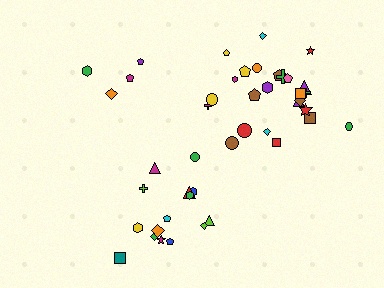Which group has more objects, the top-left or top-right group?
The top-right group.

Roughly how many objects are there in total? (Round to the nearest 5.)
Roughly 45 objects in total.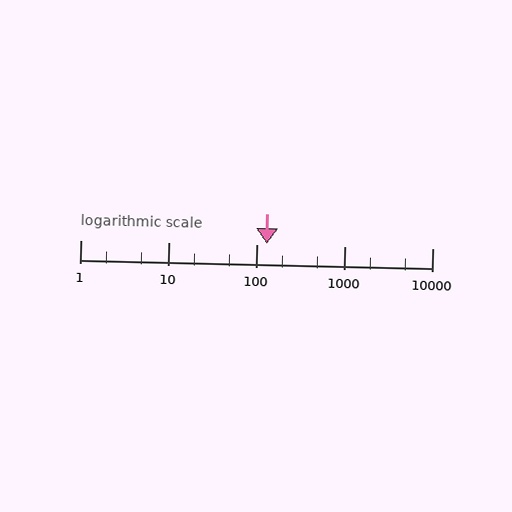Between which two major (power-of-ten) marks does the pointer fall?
The pointer is between 100 and 1000.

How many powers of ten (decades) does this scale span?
The scale spans 4 decades, from 1 to 10000.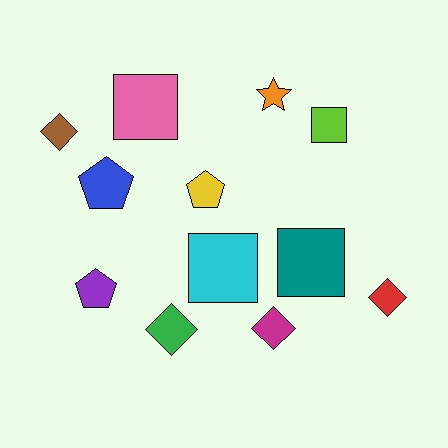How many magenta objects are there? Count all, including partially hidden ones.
There is 1 magenta object.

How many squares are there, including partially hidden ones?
There are 4 squares.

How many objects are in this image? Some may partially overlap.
There are 12 objects.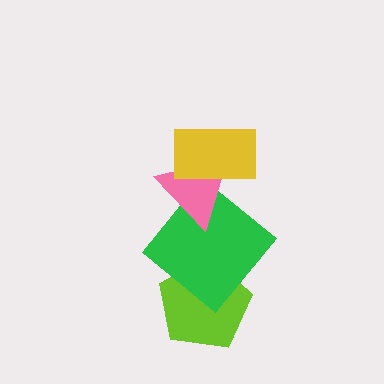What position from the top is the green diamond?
The green diamond is 3rd from the top.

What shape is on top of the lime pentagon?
The green diamond is on top of the lime pentagon.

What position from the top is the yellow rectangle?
The yellow rectangle is 1st from the top.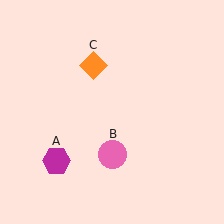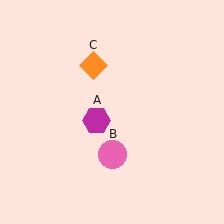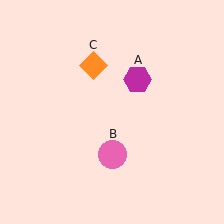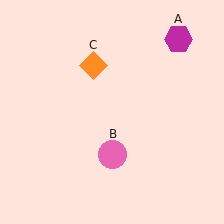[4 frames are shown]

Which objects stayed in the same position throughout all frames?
Pink circle (object B) and orange diamond (object C) remained stationary.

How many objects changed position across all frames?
1 object changed position: magenta hexagon (object A).